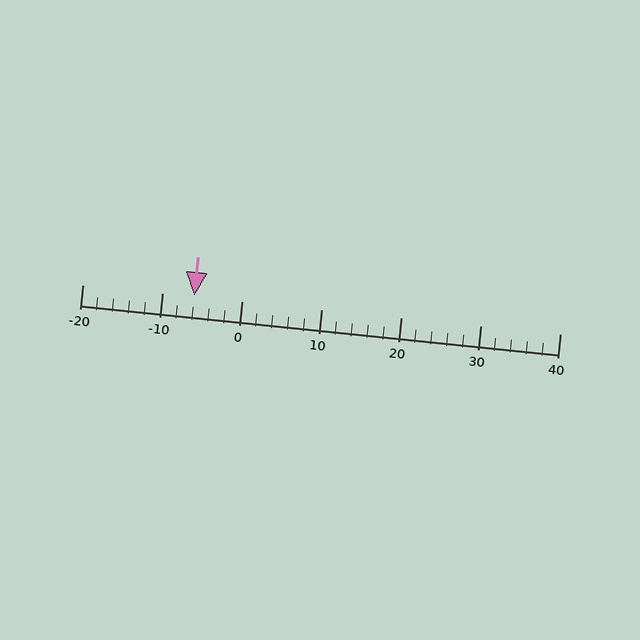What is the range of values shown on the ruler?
The ruler shows values from -20 to 40.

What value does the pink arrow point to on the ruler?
The pink arrow points to approximately -6.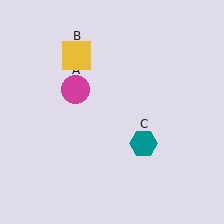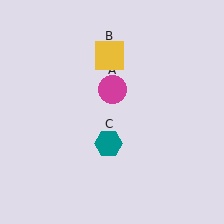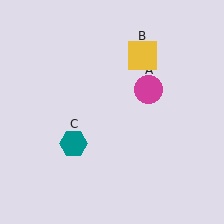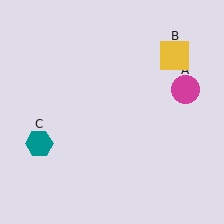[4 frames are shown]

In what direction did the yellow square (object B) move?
The yellow square (object B) moved right.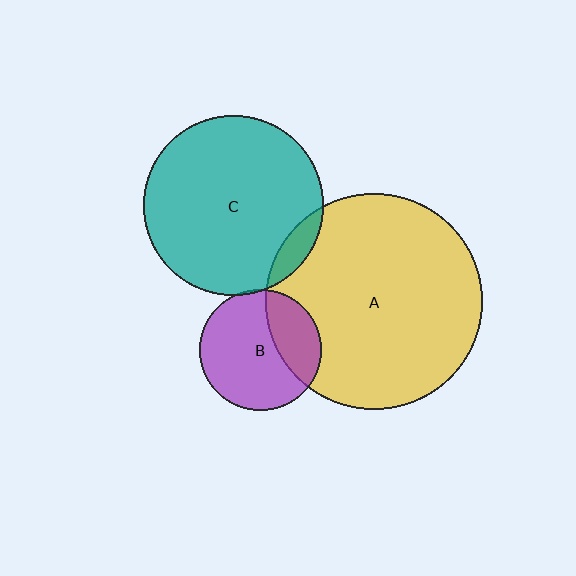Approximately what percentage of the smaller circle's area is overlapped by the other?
Approximately 30%.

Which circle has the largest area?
Circle A (yellow).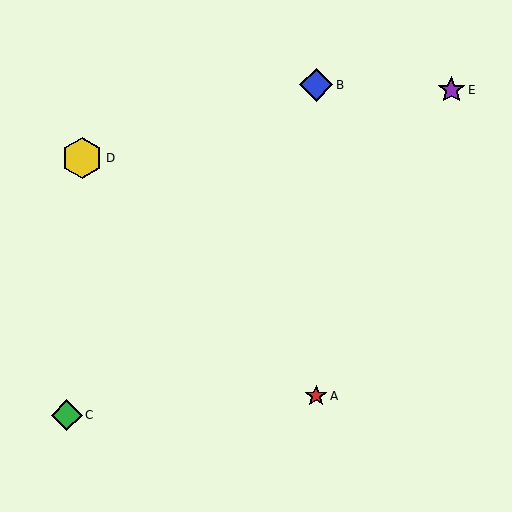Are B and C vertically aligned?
No, B is at x≈316 and C is at x≈67.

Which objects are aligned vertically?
Objects A, B are aligned vertically.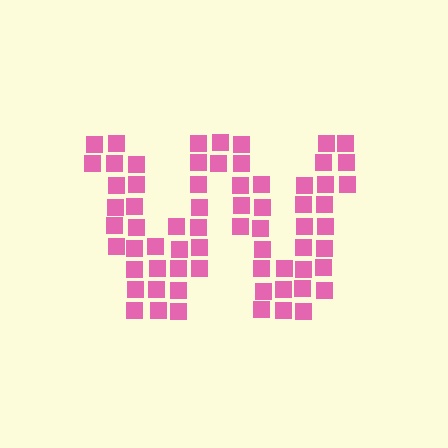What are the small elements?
The small elements are squares.